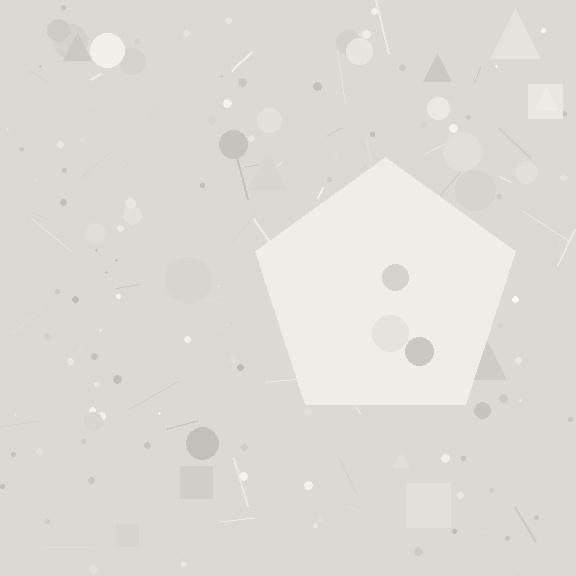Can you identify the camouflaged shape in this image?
The camouflaged shape is a pentagon.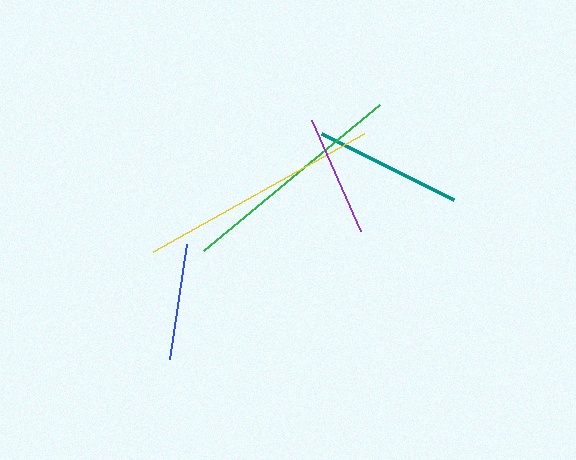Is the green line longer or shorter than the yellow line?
The yellow line is longer than the green line.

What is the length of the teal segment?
The teal segment is approximately 148 pixels long.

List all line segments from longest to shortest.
From longest to shortest: yellow, green, teal, purple, blue.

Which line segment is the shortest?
The blue line is the shortest at approximately 117 pixels.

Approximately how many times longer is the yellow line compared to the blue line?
The yellow line is approximately 2.1 times the length of the blue line.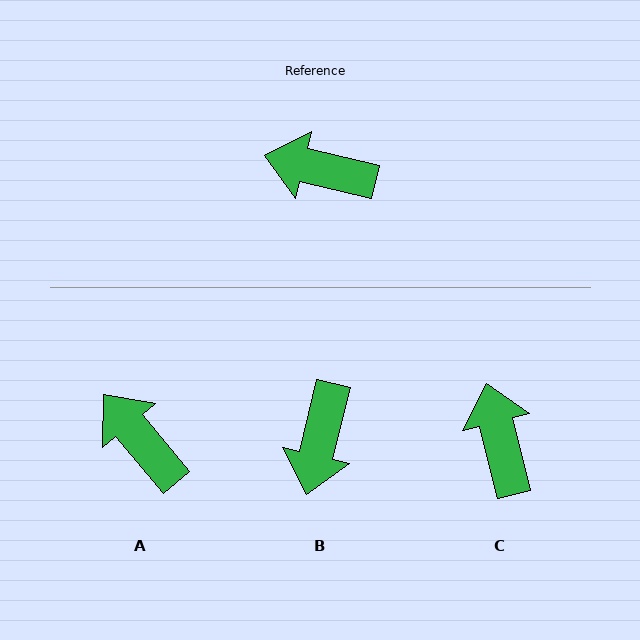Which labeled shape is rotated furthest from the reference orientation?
B, about 89 degrees away.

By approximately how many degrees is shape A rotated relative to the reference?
Approximately 37 degrees clockwise.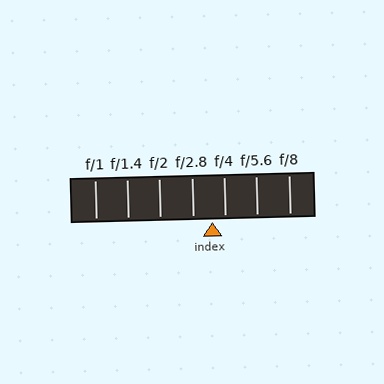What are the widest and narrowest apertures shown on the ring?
The widest aperture shown is f/1 and the narrowest is f/8.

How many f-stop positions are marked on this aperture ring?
There are 7 f-stop positions marked.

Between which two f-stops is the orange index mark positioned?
The index mark is between f/2.8 and f/4.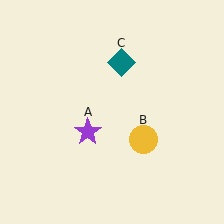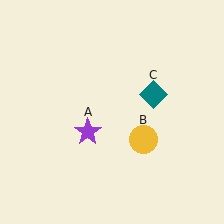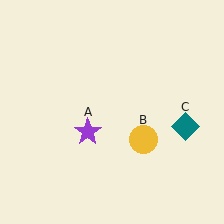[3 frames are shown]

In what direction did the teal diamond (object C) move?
The teal diamond (object C) moved down and to the right.